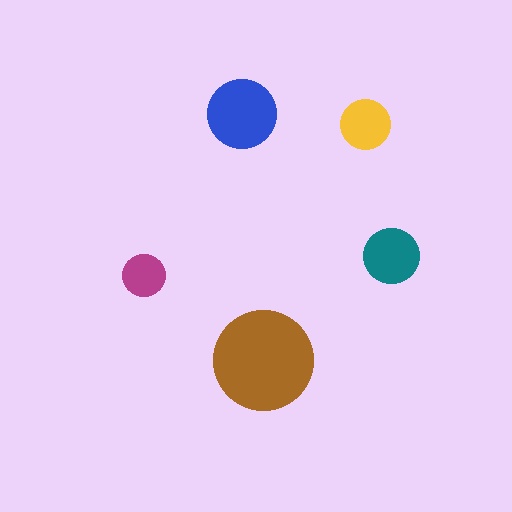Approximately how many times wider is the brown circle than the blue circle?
About 1.5 times wider.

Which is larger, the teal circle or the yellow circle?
The teal one.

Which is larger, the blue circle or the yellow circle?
The blue one.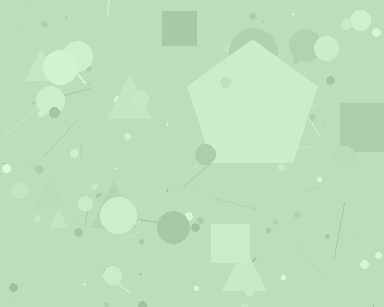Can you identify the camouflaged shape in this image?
The camouflaged shape is a pentagon.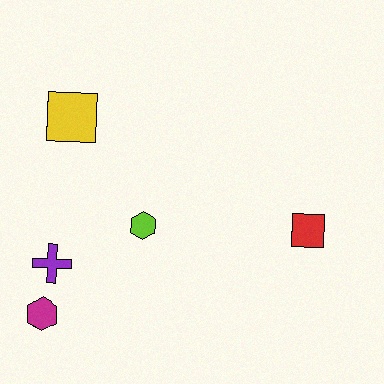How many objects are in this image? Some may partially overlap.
There are 5 objects.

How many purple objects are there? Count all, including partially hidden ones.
There is 1 purple object.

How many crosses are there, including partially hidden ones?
There is 1 cross.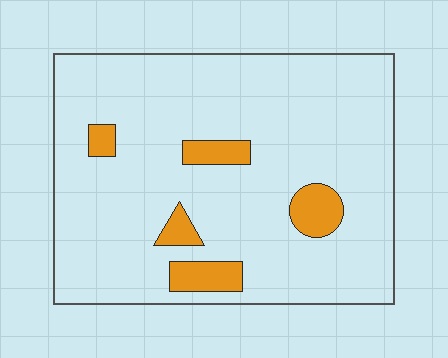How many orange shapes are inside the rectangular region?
5.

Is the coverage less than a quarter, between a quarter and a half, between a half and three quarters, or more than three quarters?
Less than a quarter.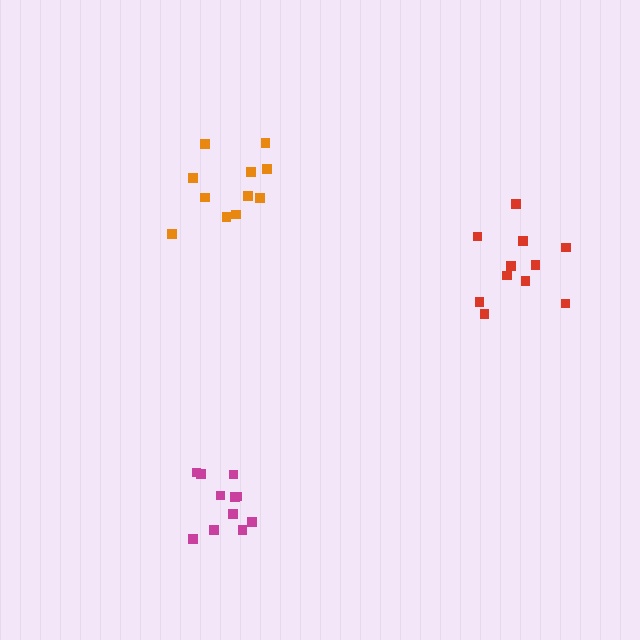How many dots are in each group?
Group 1: 11 dots, Group 2: 11 dots, Group 3: 11 dots (33 total).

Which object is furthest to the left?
The magenta cluster is leftmost.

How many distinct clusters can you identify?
There are 3 distinct clusters.